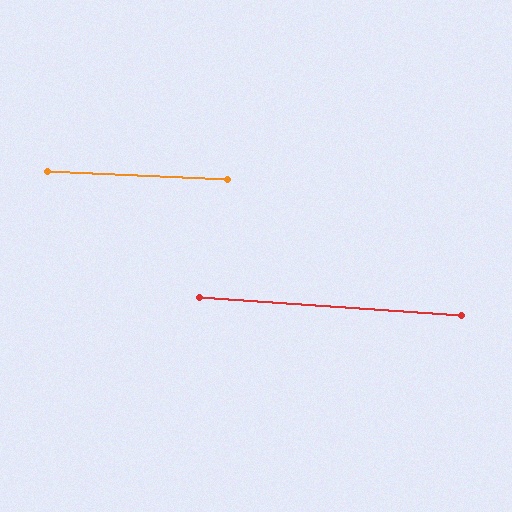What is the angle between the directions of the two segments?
Approximately 1 degree.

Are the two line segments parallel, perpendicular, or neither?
Parallel — their directions differ by only 1.4°.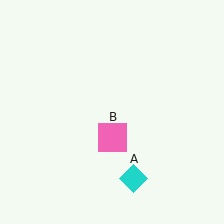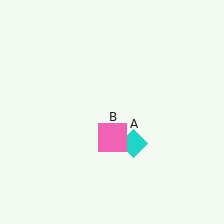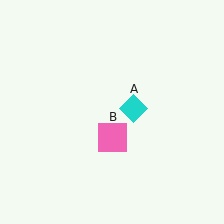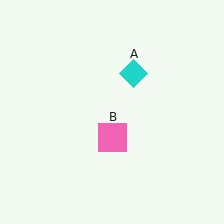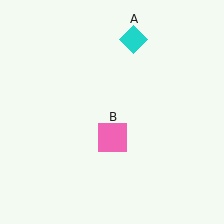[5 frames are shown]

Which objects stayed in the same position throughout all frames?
Pink square (object B) remained stationary.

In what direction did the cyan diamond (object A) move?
The cyan diamond (object A) moved up.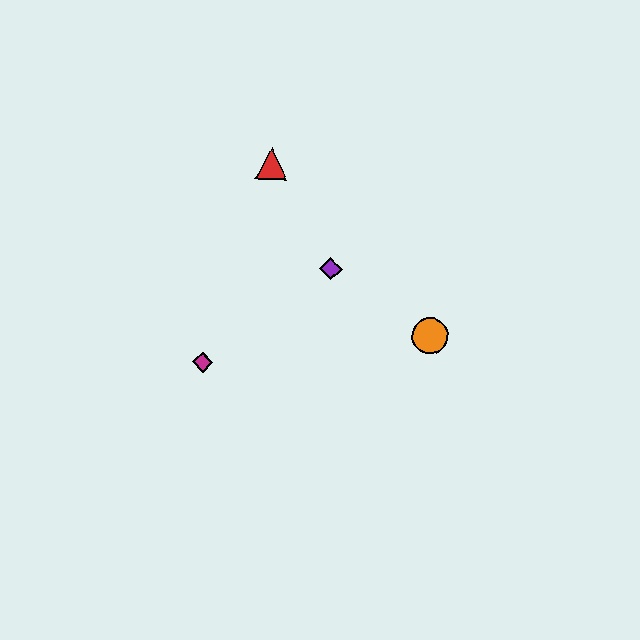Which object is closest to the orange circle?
The purple diamond is closest to the orange circle.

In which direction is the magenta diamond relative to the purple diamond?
The magenta diamond is to the left of the purple diamond.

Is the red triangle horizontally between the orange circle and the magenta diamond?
Yes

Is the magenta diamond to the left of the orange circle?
Yes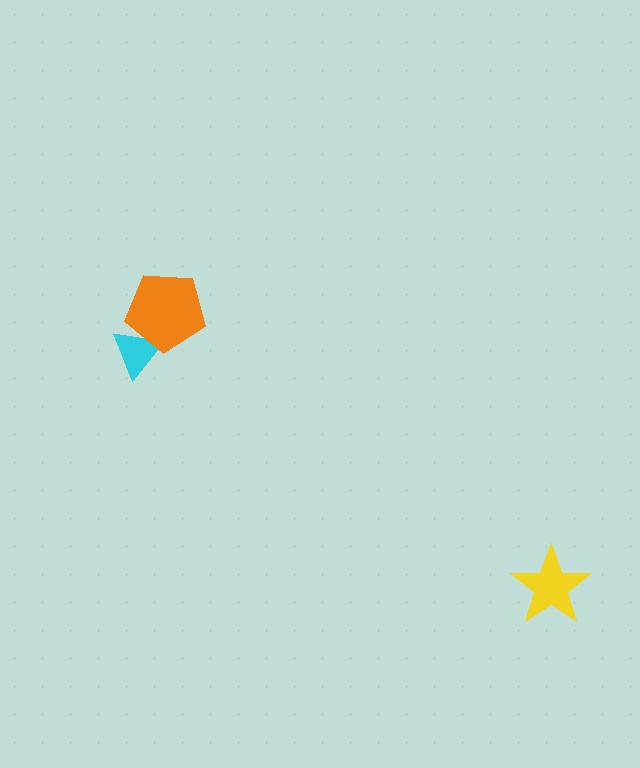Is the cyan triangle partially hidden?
Yes, it is partially covered by another shape.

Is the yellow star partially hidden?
No, no other shape covers it.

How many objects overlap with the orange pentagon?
1 object overlaps with the orange pentagon.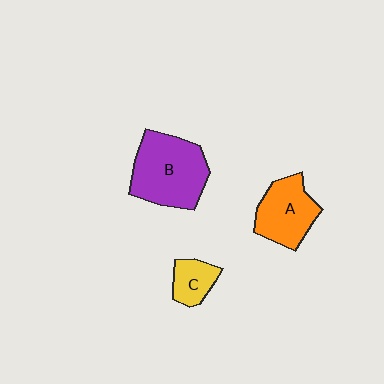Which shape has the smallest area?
Shape C (yellow).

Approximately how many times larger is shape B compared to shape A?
Approximately 1.4 times.